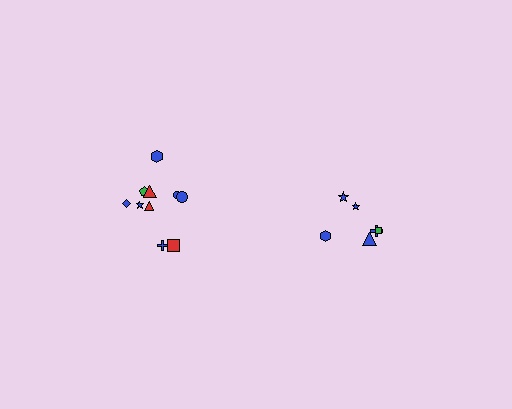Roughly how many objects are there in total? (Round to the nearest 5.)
Roughly 15 objects in total.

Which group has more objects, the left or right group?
The left group.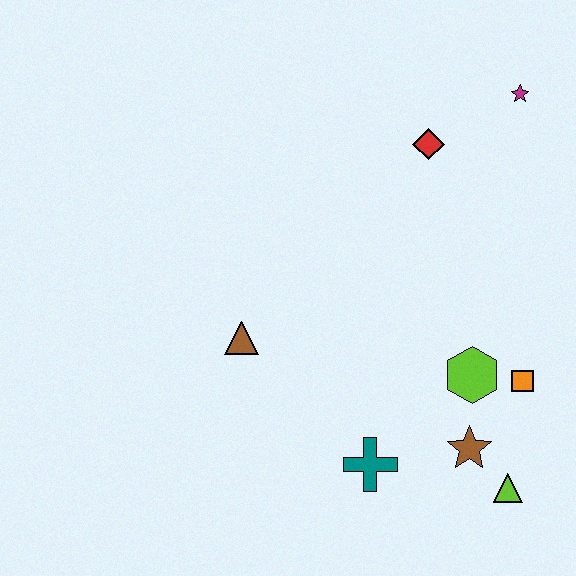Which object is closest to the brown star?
The lime triangle is closest to the brown star.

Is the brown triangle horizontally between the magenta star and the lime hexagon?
No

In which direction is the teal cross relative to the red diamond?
The teal cross is below the red diamond.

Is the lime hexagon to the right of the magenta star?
No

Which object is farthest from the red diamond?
The lime triangle is farthest from the red diamond.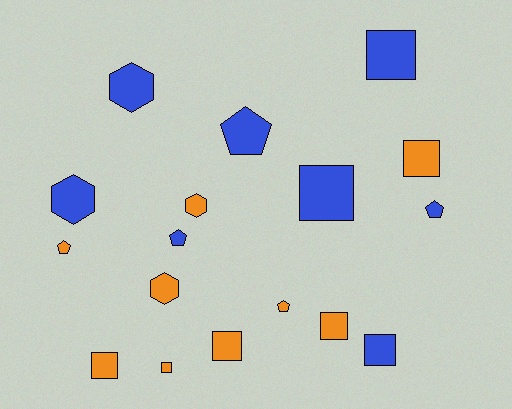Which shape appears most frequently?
Square, with 8 objects.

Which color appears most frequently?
Orange, with 9 objects.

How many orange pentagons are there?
There are 2 orange pentagons.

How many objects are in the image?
There are 17 objects.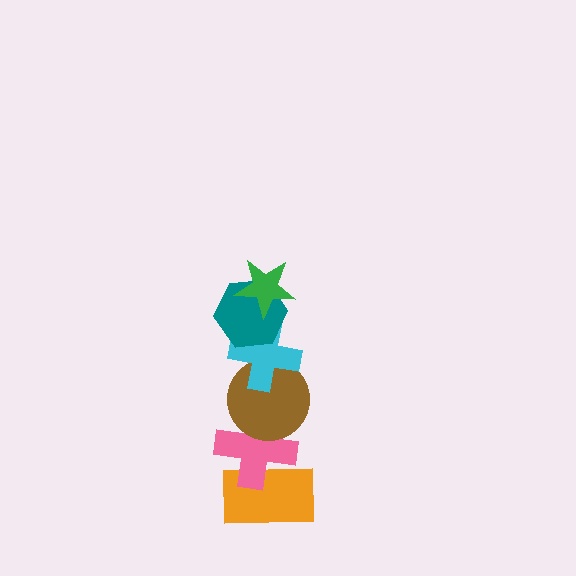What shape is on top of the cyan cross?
The teal hexagon is on top of the cyan cross.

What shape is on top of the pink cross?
The brown circle is on top of the pink cross.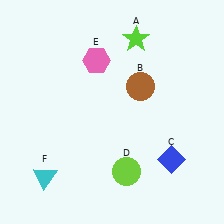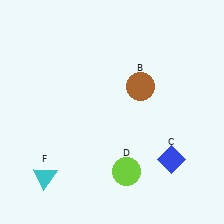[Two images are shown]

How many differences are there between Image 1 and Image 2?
There are 2 differences between the two images.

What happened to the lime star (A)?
The lime star (A) was removed in Image 2. It was in the top-right area of Image 1.